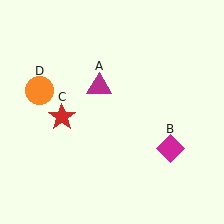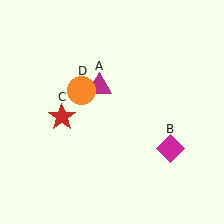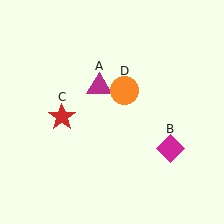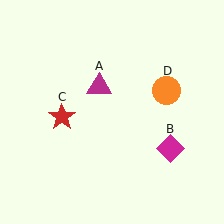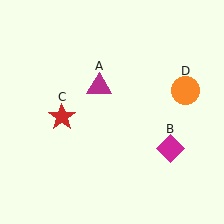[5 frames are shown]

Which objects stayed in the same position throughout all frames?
Magenta triangle (object A) and magenta diamond (object B) and red star (object C) remained stationary.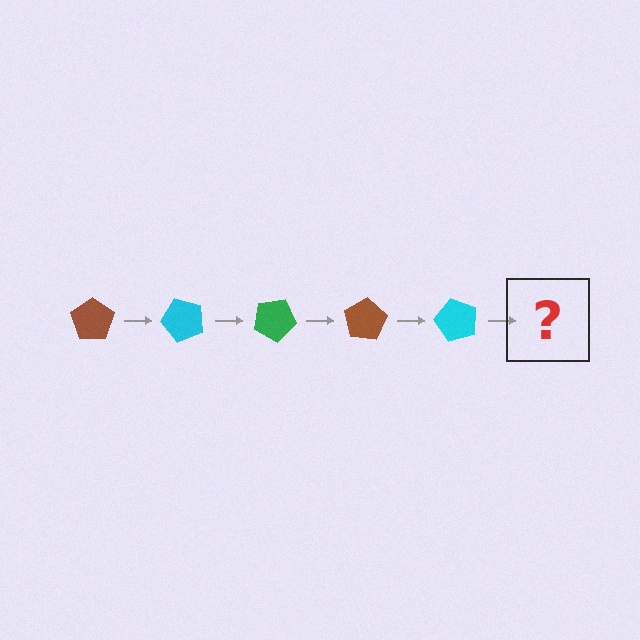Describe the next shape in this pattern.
It should be a green pentagon, rotated 250 degrees from the start.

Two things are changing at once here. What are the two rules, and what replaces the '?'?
The two rules are that it rotates 50 degrees each step and the color cycles through brown, cyan, and green. The '?' should be a green pentagon, rotated 250 degrees from the start.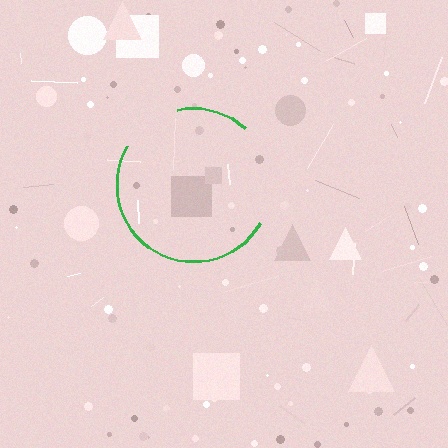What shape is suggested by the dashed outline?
The dashed outline suggests a circle.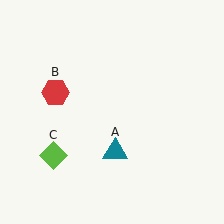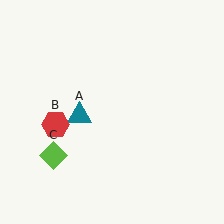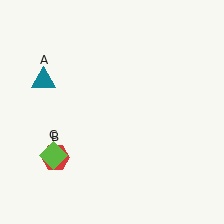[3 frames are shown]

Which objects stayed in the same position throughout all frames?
Lime diamond (object C) remained stationary.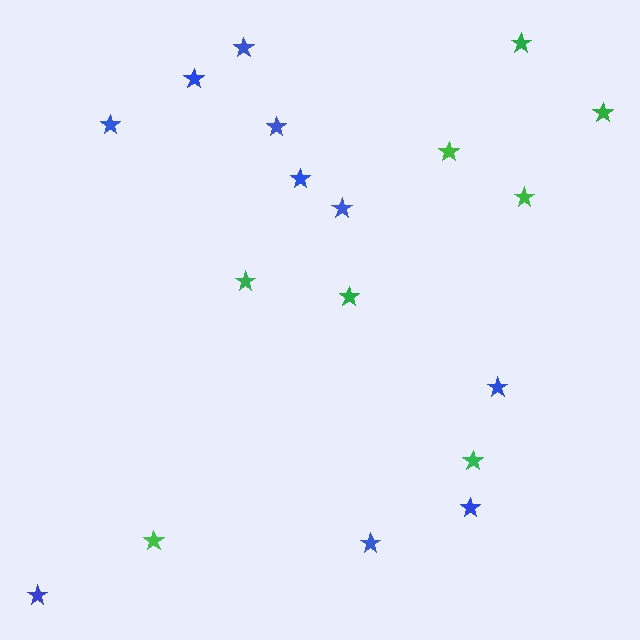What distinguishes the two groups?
There are 2 groups: one group of blue stars (10) and one group of green stars (8).